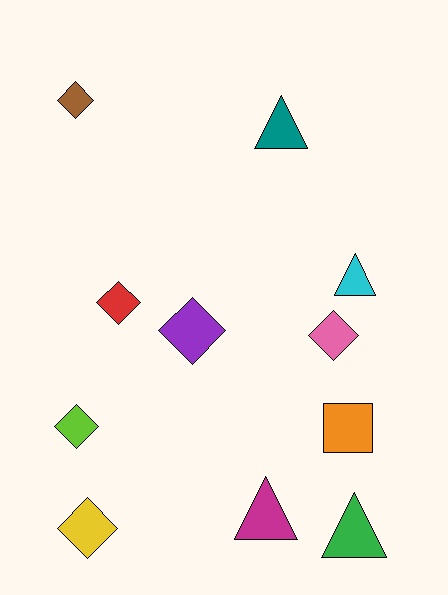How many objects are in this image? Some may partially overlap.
There are 11 objects.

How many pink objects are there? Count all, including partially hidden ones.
There is 1 pink object.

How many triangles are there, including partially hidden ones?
There are 4 triangles.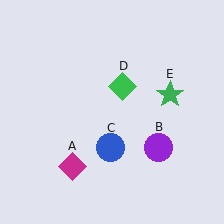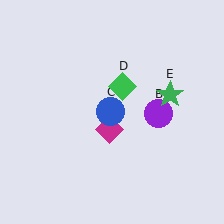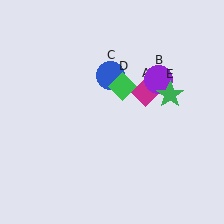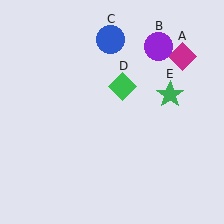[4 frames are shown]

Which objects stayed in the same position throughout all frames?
Green diamond (object D) and green star (object E) remained stationary.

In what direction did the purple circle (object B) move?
The purple circle (object B) moved up.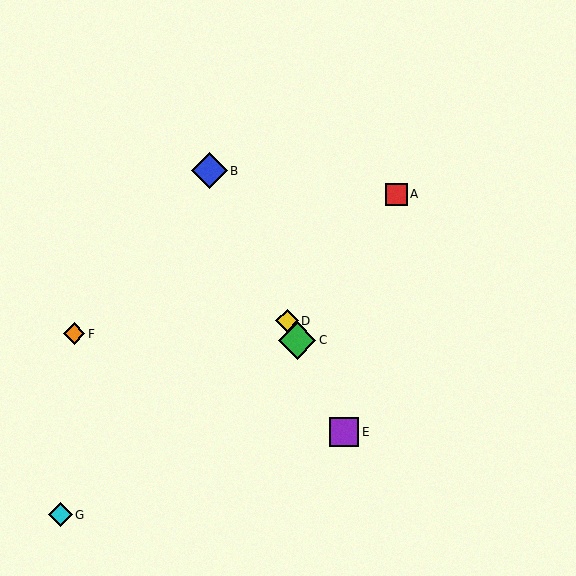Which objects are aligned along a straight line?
Objects B, C, D, E are aligned along a straight line.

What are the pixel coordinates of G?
Object G is at (60, 515).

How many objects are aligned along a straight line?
4 objects (B, C, D, E) are aligned along a straight line.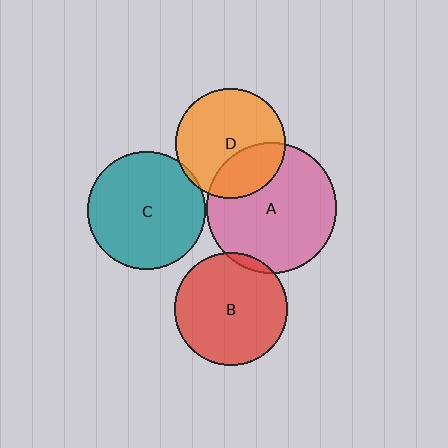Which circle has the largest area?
Circle A (pink).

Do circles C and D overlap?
Yes.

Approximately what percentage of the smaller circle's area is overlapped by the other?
Approximately 5%.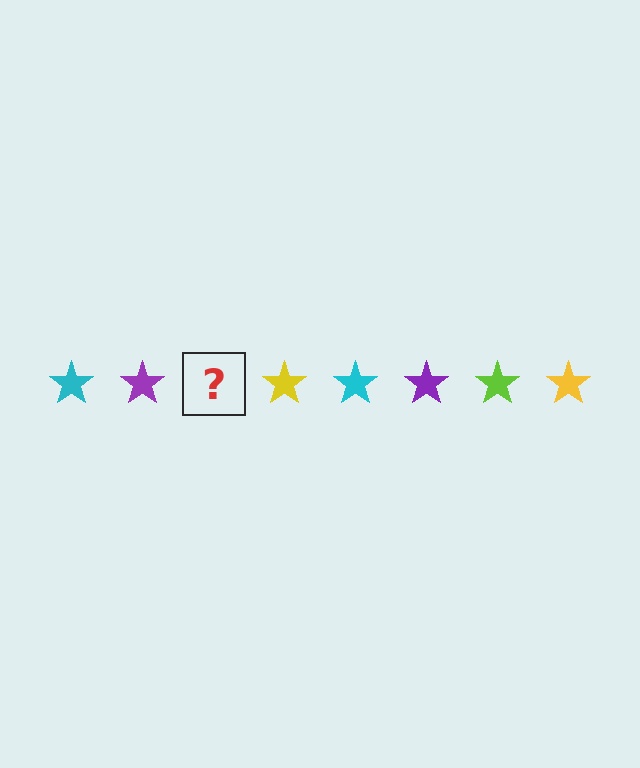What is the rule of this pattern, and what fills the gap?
The rule is that the pattern cycles through cyan, purple, lime, yellow stars. The gap should be filled with a lime star.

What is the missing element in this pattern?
The missing element is a lime star.